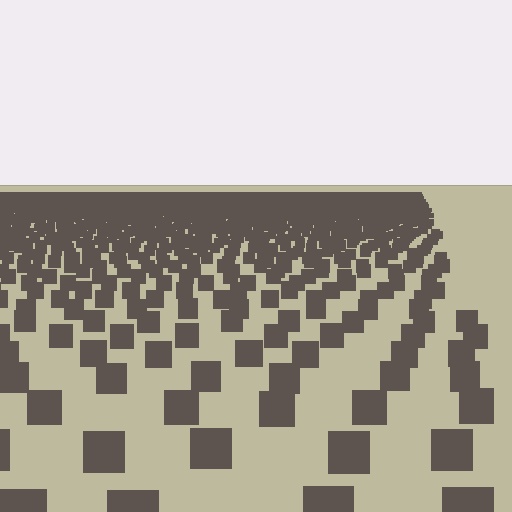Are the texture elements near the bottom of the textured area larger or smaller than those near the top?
Larger. Near the bottom, elements are closer to the viewer and appear at a bigger on-screen size.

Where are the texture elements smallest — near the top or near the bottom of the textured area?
Near the top.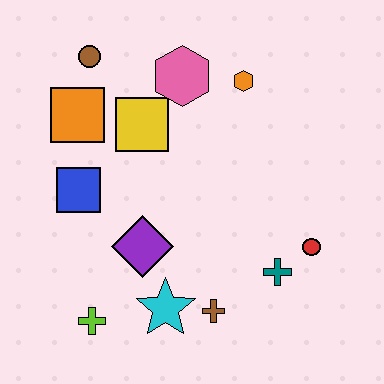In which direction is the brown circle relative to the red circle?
The brown circle is to the left of the red circle.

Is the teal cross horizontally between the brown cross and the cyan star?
No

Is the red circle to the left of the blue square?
No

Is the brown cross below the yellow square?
Yes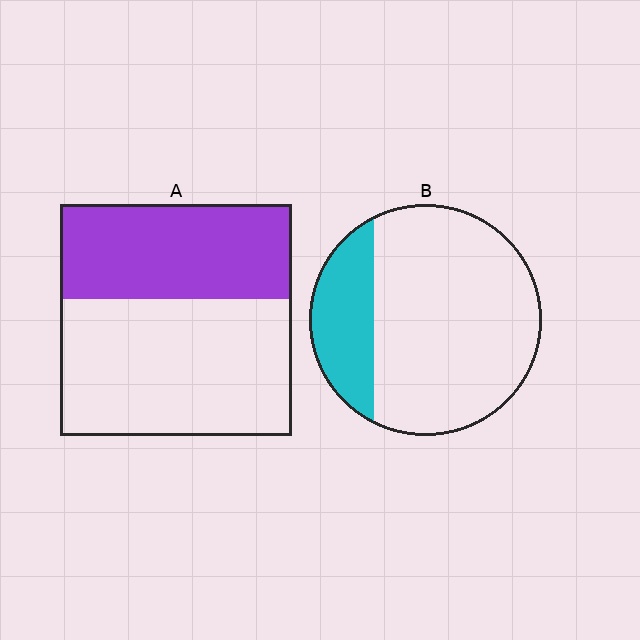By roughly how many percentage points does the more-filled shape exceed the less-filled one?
By roughly 20 percentage points (A over B).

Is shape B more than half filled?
No.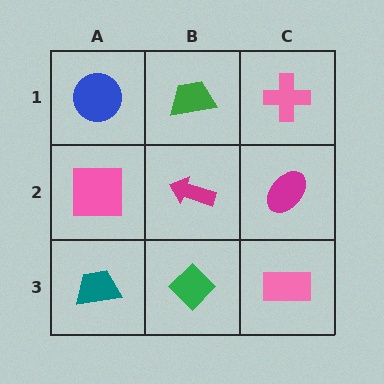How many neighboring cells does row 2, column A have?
3.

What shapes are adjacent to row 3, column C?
A magenta ellipse (row 2, column C), a green diamond (row 3, column B).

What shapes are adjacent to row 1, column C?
A magenta ellipse (row 2, column C), a green trapezoid (row 1, column B).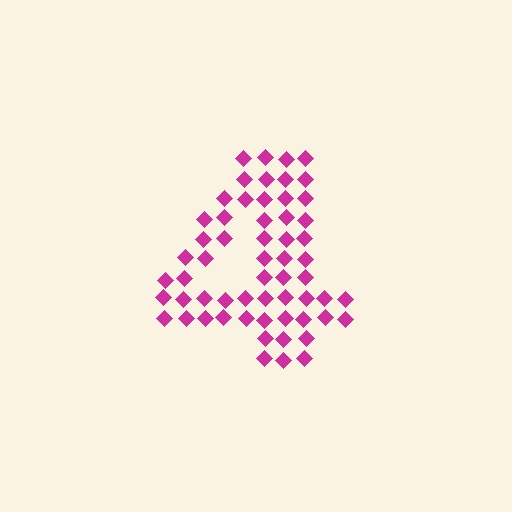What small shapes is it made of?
It is made of small diamonds.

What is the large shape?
The large shape is the digit 4.